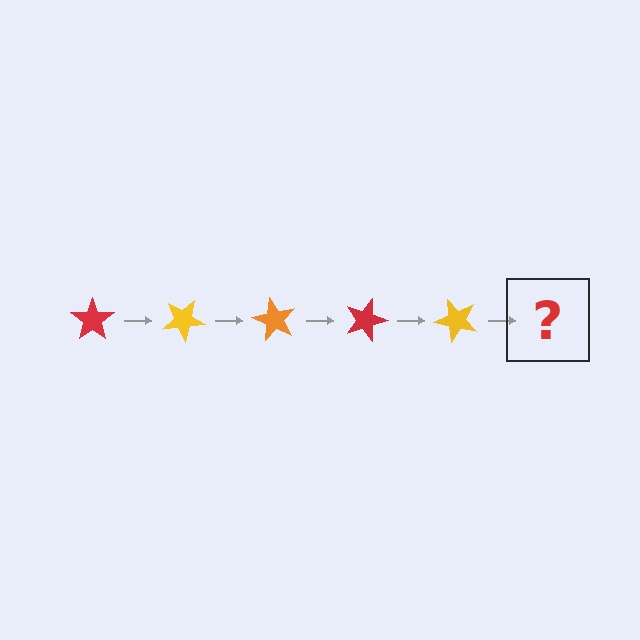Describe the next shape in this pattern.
It should be an orange star, rotated 150 degrees from the start.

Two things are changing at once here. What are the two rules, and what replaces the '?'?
The two rules are that it rotates 30 degrees each step and the color cycles through red, yellow, and orange. The '?' should be an orange star, rotated 150 degrees from the start.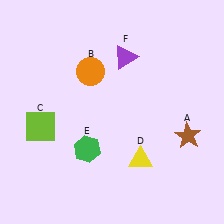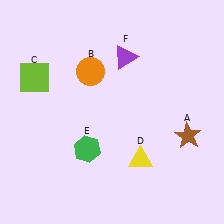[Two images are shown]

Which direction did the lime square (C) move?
The lime square (C) moved up.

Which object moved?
The lime square (C) moved up.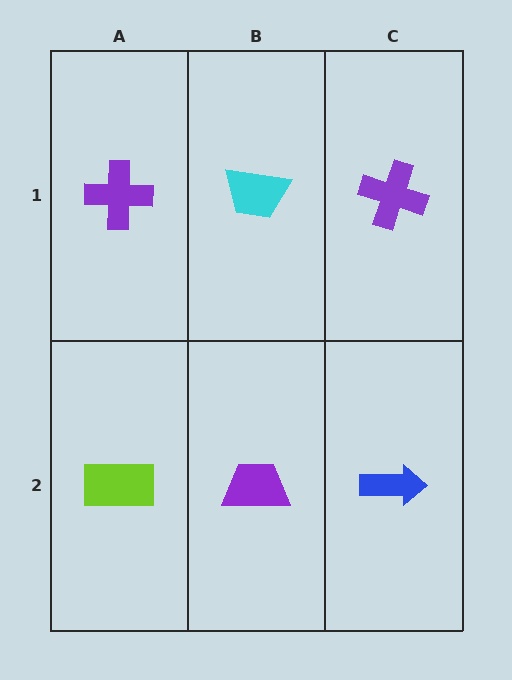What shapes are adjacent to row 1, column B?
A purple trapezoid (row 2, column B), a purple cross (row 1, column A), a purple cross (row 1, column C).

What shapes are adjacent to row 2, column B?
A cyan trapezoid (row 1, column B), a lime rectangle (row 2, column A), a blue arrow (row 2, column C).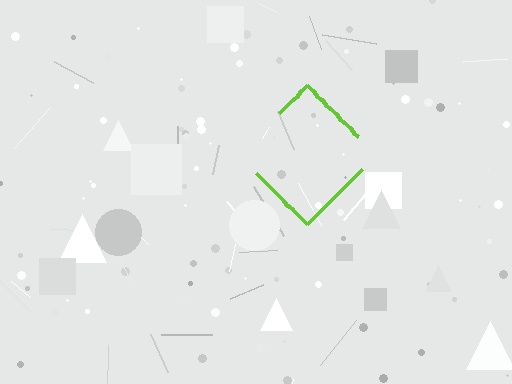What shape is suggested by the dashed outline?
The dashed outline suggests a diamond.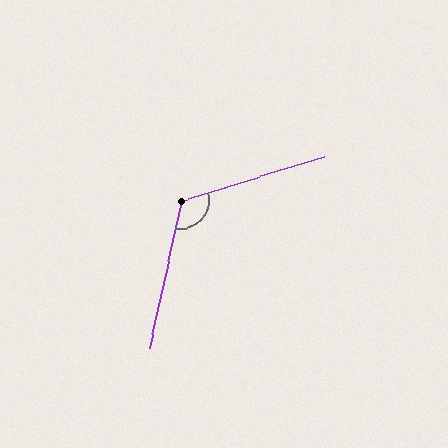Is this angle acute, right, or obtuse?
It is obtuse.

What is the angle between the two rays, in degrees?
Approximately 120 degrees.